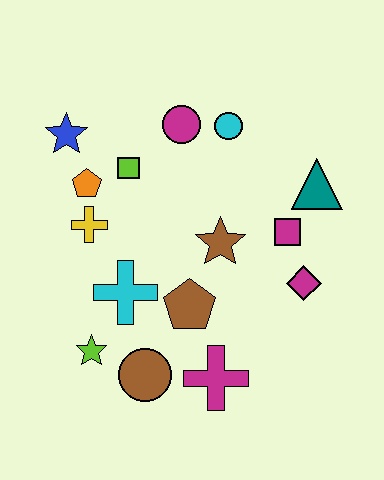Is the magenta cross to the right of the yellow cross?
Yes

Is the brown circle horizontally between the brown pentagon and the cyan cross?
Yes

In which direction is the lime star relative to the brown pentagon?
The lime star is to the left of the brown pentagon.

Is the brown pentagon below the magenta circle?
Yes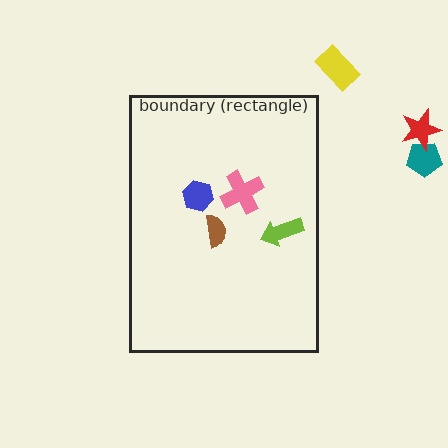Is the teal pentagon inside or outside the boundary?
Outside.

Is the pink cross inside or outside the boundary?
Inside.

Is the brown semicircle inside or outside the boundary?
Inside.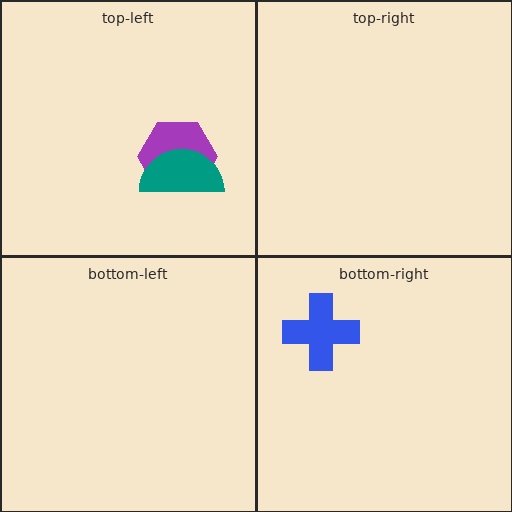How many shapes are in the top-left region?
2.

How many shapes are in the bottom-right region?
1.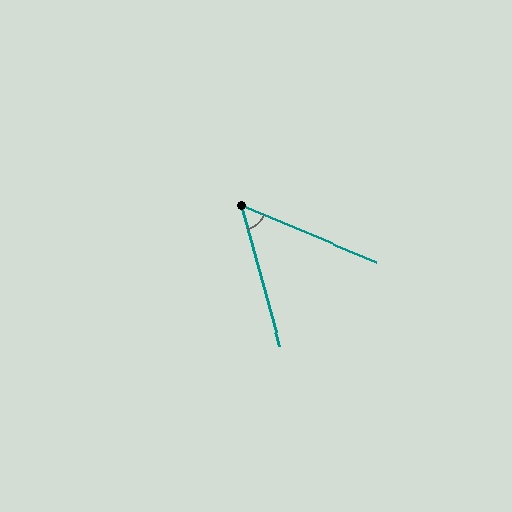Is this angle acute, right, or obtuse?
It is acute.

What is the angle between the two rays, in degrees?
Approximately 52 degrees.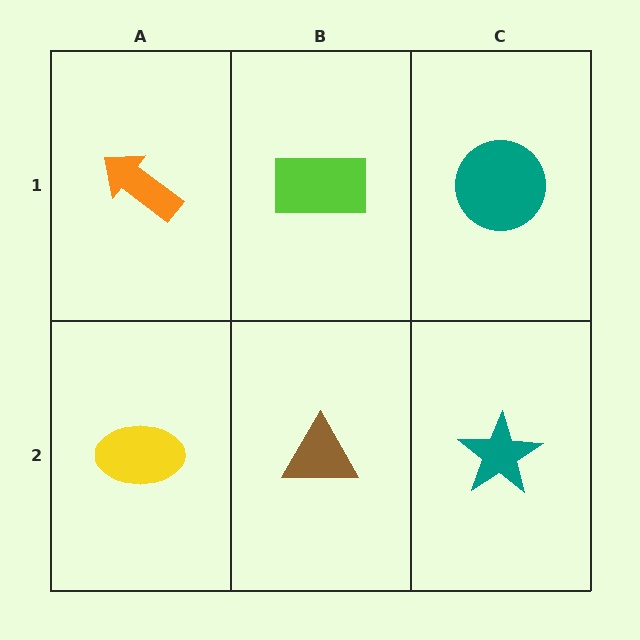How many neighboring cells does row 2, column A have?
2.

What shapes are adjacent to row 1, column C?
A teal star (row 2, column C), a lime rectangle (row 1, column B).